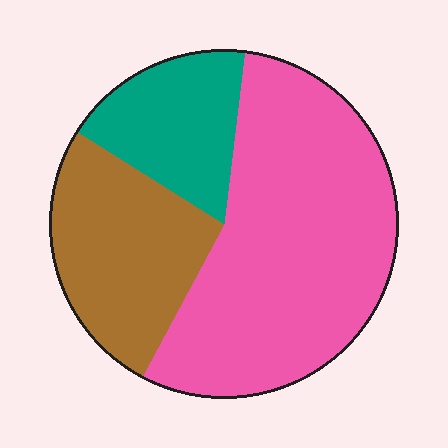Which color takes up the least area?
Teal, at roughly 20%.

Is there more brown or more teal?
Brown.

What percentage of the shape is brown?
Brown covers 26% of the shape.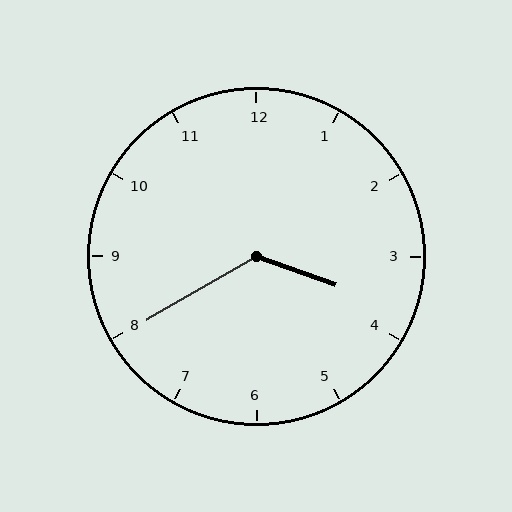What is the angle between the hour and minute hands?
Approximately 130 degrees.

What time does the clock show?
3:40.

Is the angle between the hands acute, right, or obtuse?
It is obtuse.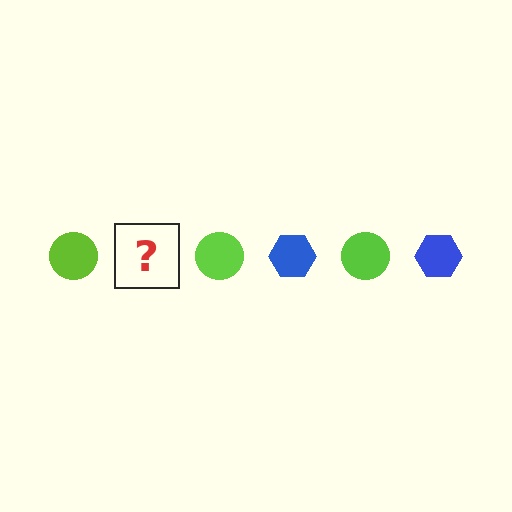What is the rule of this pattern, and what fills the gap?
The rule is that the pattern alternates between lime circle and blue hexagon. The gap should be filled with a blue hexagon.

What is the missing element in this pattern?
The missing element is a blue hexagon.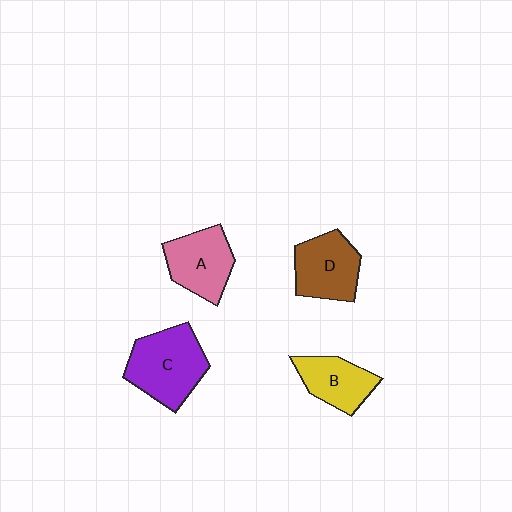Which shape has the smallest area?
Shape B (yellow).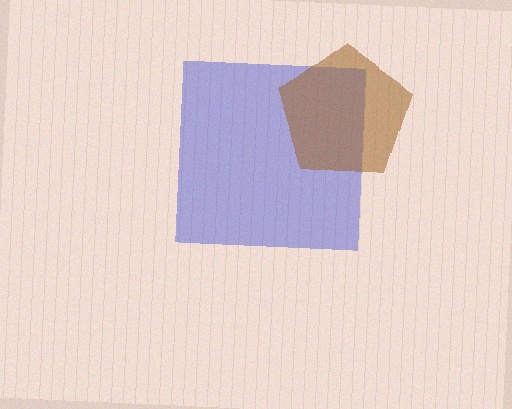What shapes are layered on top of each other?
The layered shapes are: a blue square, a brown pentagon.